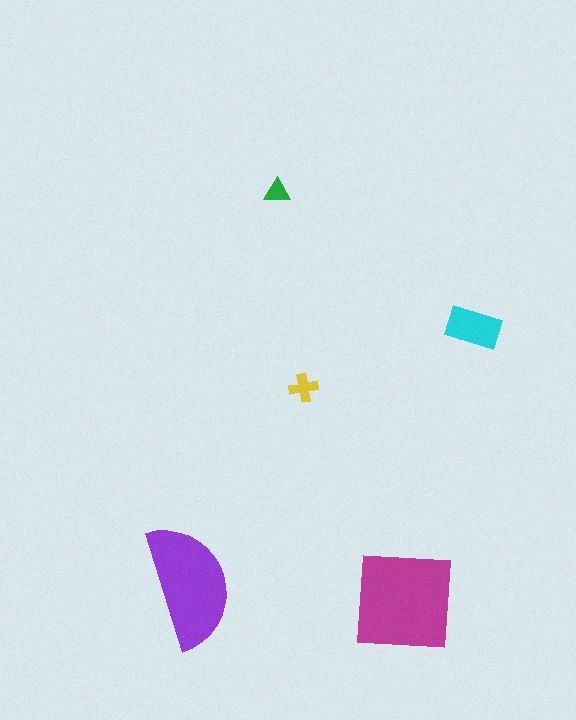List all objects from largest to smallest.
The magenta square, the purple semicircle, the cyan rectangle, the yellow cross, the green triangle.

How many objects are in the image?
There are 5 objects in the image.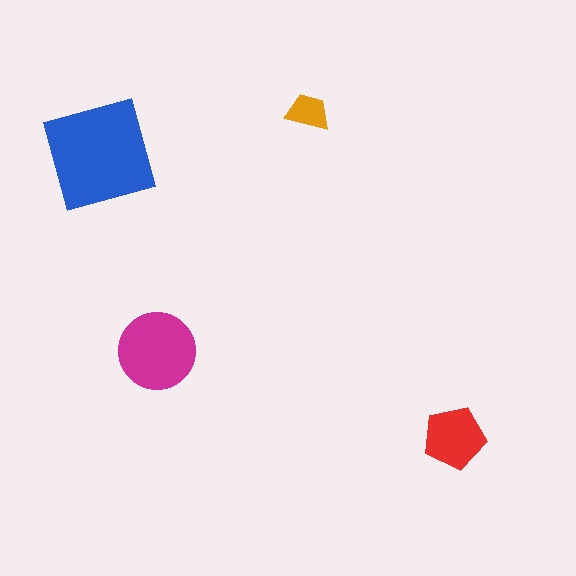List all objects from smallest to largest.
The orange trapezoid, the red pentagon, the magenta circle, the blue square.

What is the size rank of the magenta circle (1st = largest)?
2nd.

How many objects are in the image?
There are 4 objects in the image.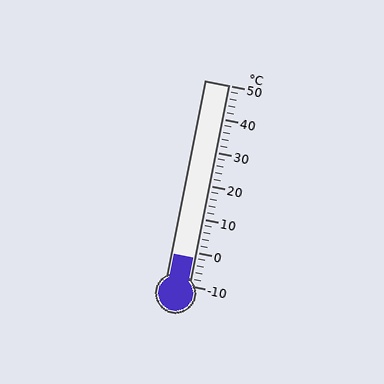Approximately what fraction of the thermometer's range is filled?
The thermometer is filled to approximately 15% of its range.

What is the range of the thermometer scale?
The thermometer scale ranges from -10°C to 50°C.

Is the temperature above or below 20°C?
The temperature is below 20°C.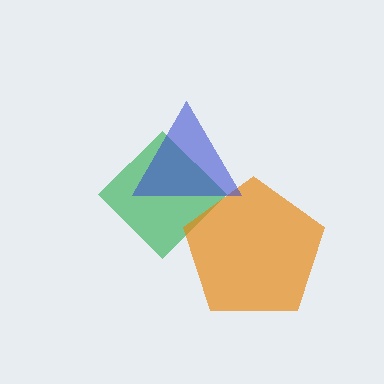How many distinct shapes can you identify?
There are 3 distinct shapes: a green diamond, an orange pentagon, a blue triangle.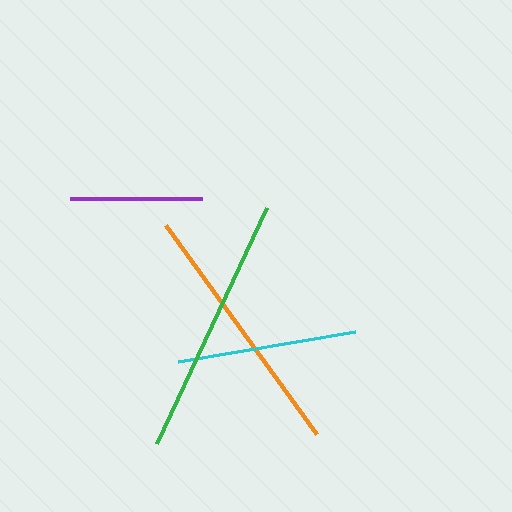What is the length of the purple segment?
The purple segment is approximately 131 pixels long.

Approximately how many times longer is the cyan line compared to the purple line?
The cyan line is approximately 1.4 times the length of the purple line.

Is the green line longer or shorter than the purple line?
The green line is longer than the purple line.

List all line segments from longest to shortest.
From longest to shortest: green, orange, cyan, purple.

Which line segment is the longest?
The green line is the longest at approximately 260 pixels.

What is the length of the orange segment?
The orange segment is approximately 257 pixels long.